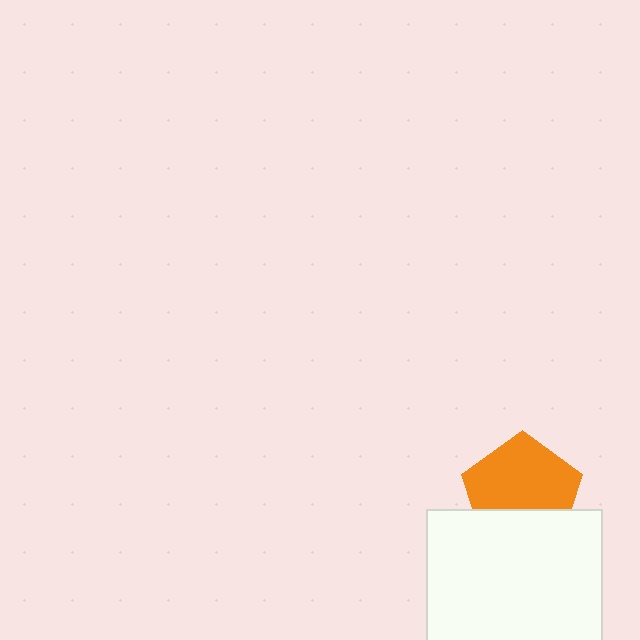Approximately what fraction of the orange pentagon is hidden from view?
Roughly 32% of the orange pentagon is hidden behind the white square.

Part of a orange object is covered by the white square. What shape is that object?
It is a pentagon.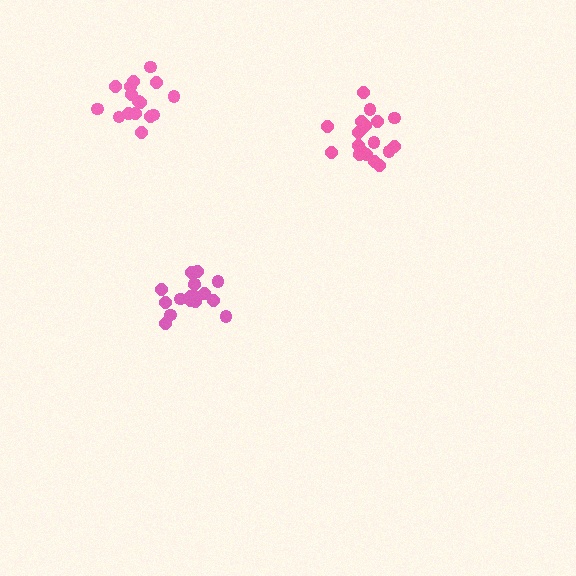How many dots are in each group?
Group 1: 19 dots, Group 2: 16 dots, Group 3: 17 dots (52 total).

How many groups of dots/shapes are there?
There are 3 groups.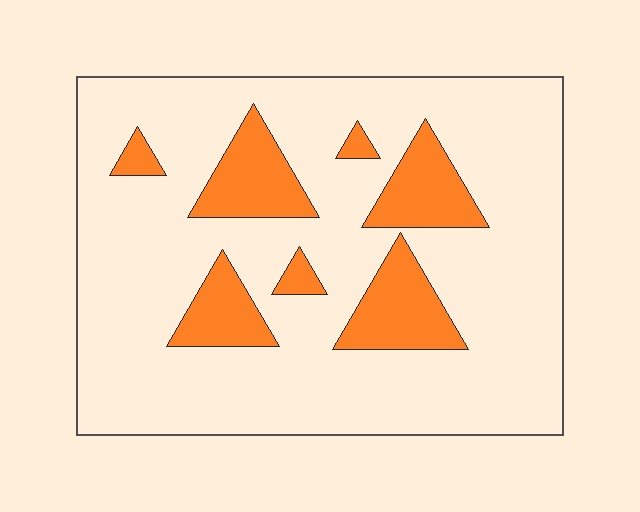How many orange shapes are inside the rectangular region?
7.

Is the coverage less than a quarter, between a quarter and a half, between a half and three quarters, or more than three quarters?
Less than a quarter.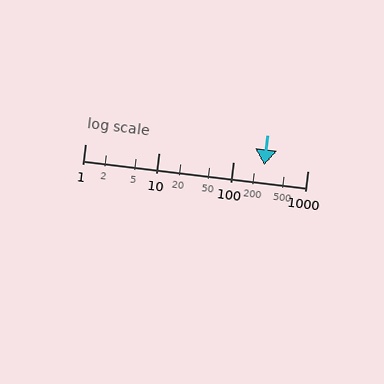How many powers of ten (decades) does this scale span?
The scale spans 3 decades, from 1 to 1000.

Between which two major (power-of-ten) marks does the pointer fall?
The pointer is between 100 and 1000.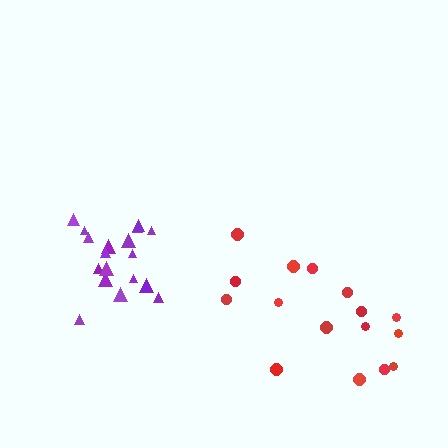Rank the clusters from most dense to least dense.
purple, red.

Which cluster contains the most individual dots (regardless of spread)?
Purple (18).